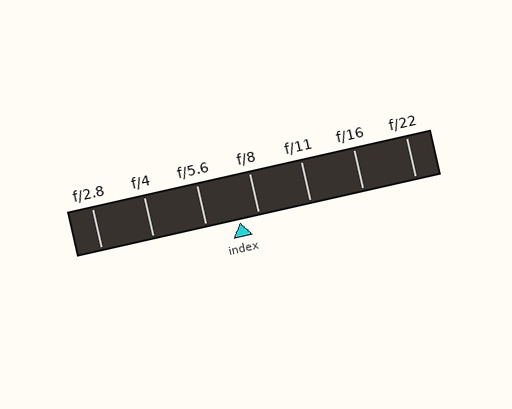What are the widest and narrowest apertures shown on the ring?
The widest aperture shown is f/2.8 and the narrowest is f/22.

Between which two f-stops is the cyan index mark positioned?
The index mark is between f/5.6 and f/8.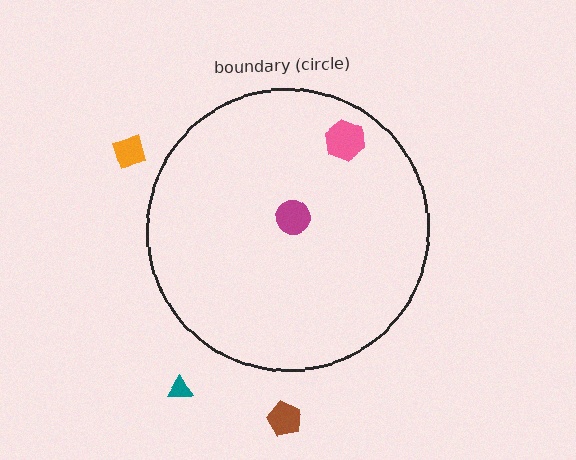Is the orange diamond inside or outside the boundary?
Outside.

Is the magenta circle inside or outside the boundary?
Inside.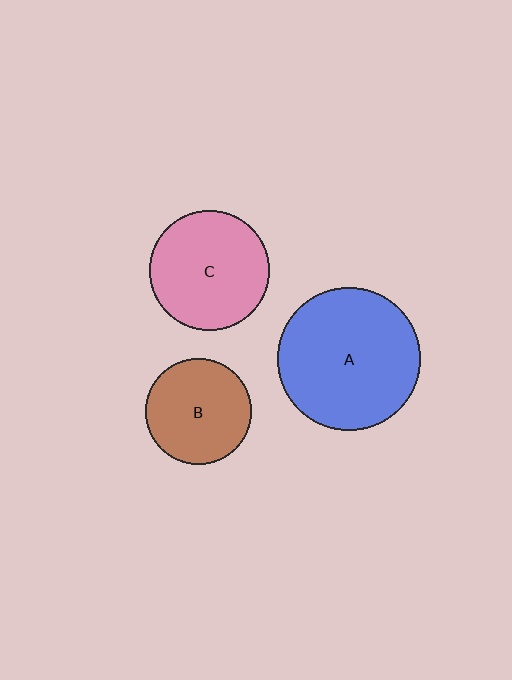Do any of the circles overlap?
No, none of the circles overlap.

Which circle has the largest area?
Circle A (blue).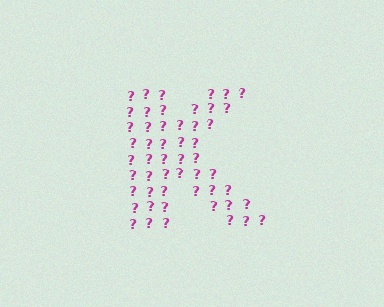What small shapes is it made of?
It is made of small question marks.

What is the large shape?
The large shape is the letter K.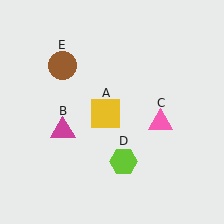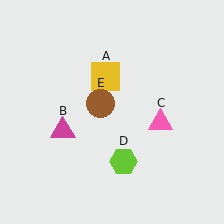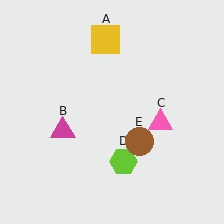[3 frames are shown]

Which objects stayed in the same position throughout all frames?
Magenta triangle (object B) and pink triangle (object C) and lime hexagon (object D) remained stationary.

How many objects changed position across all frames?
2 objects changed position: yellow square (object A), brown circle (object E).